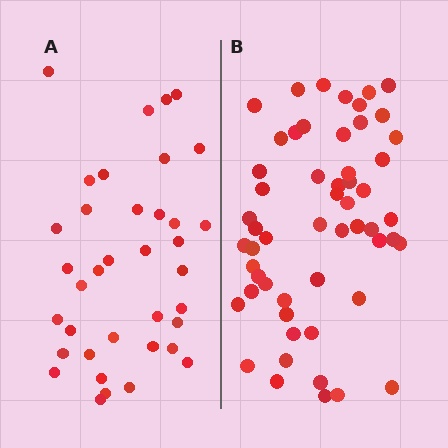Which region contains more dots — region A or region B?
Region B (the right region) has more dots.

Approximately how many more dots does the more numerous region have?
Region B has approximately 20 more dots than region A.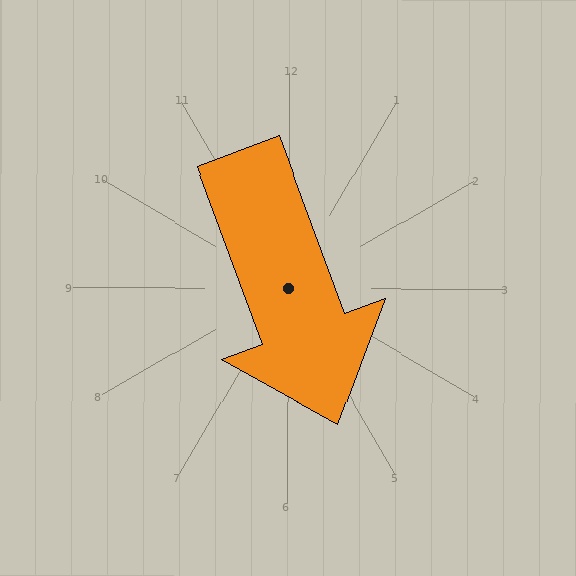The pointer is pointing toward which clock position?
Roughly 5 o'clock.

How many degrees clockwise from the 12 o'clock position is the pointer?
Approximately 160 degrees.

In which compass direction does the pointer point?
South.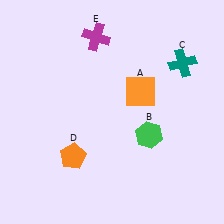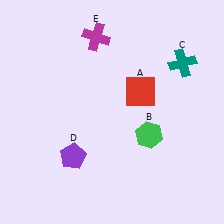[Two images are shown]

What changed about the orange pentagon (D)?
In Image 1, D is orange. In Image 2, it changed to purple.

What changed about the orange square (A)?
In Image 1, A is orange. In Image 2, it changed to red.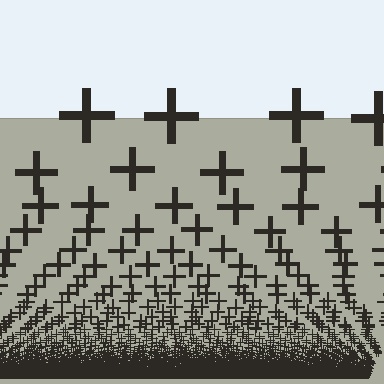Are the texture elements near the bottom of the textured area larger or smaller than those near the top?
Smaller. The gradient is inverted — elements near the bottom are smaller and denser.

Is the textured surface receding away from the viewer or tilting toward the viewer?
The surface appears to tilt toward the viewer. Texture elements get larger and sparser toward the top.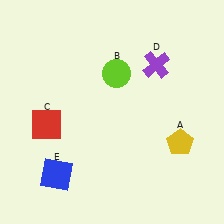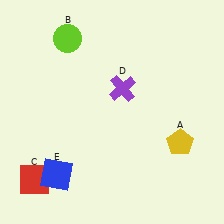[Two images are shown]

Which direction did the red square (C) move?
The red square (C) moved down.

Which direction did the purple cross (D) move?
The purple cross (D) moved left.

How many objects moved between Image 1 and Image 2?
3 objects moved between the two images.